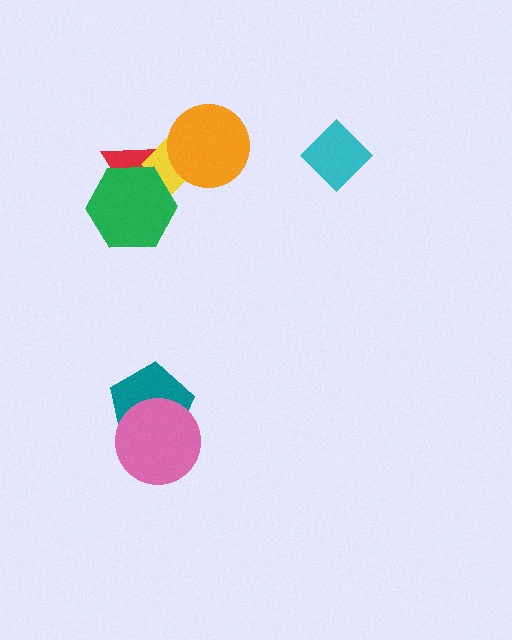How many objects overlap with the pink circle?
1 object overlaps with the pink circle.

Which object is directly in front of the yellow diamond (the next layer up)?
The orange circle is directly in front of the yellow diamond.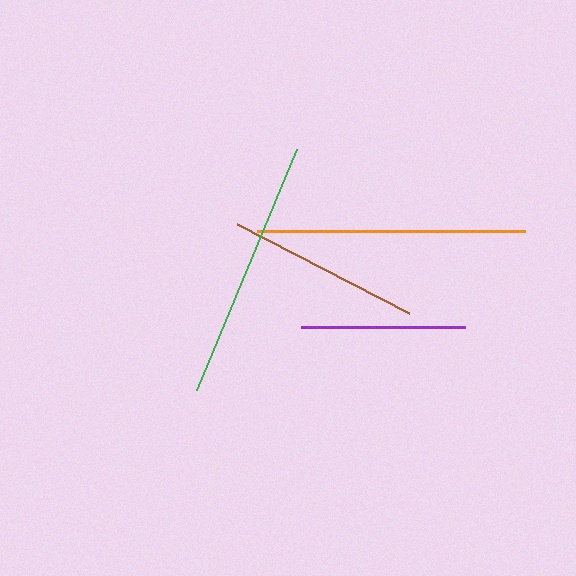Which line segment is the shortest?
The purple line is the shortest at approximately 164 pixels.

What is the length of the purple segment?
The purple segment is approximately 164 pixels long.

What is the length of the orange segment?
The orange segment is approximately 268 pixels long.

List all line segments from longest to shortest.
From longest to shortest: orange, green, brown, purple.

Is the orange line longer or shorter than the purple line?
The orange line is longer than the purple line.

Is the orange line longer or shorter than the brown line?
The orange line is longer than the brown line.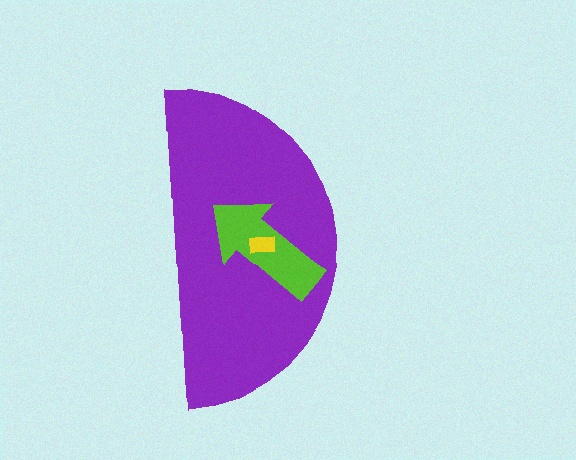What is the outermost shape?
The purple semicircle.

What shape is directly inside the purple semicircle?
The lime arrow.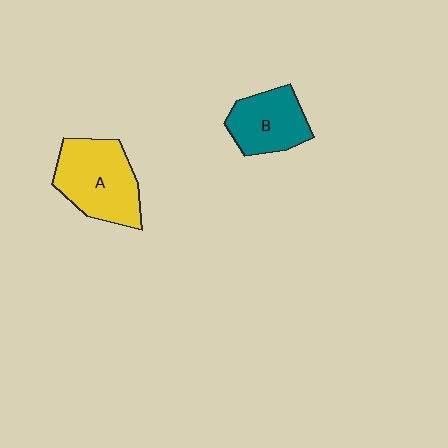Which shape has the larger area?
Shape A (yellow).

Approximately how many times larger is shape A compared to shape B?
Approximately 1.4 times.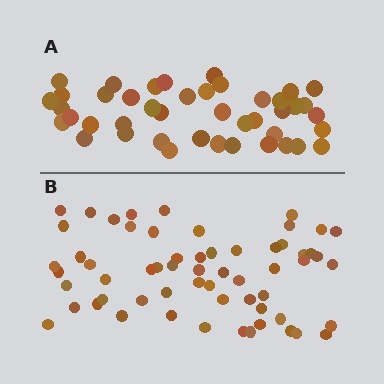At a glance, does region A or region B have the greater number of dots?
Region B (the bottom region) has more dots.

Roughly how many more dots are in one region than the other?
Region B has approximately 15 more dots than region A.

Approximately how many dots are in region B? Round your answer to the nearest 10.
About 60 dots.